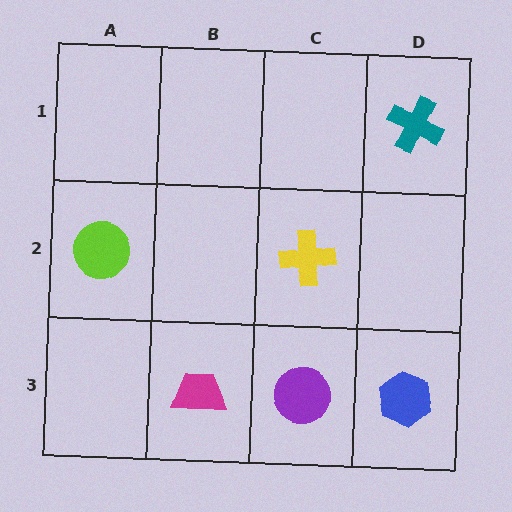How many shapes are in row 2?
2 shapes.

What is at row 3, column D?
A blue hexagon.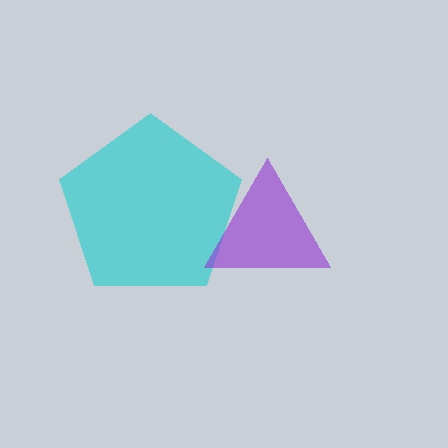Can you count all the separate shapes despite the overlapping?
Yes, there are 2 separate shapes.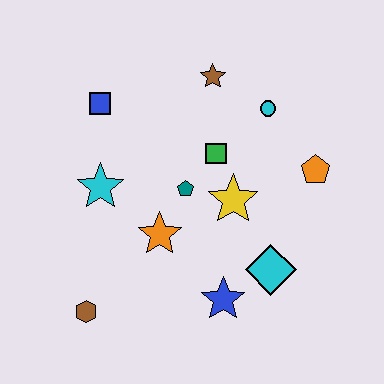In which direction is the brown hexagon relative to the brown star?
The brown hexagon is below the brown star.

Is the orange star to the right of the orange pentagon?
No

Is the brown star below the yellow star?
No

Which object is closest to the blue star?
The cyan diamond is closest to the blue star.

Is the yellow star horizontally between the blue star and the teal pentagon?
No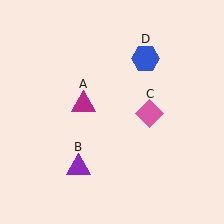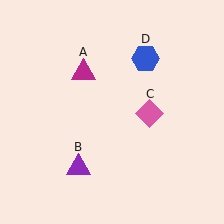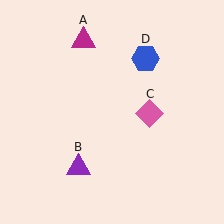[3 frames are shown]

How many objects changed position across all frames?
1 object changed position: magenta triangle (object A).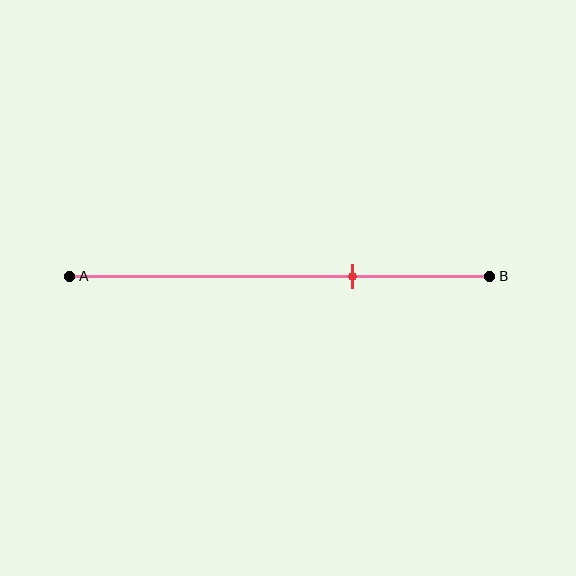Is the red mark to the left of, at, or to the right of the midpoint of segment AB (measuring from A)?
The red mark is to the right of the midpoint of segment AB.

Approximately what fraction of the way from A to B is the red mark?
The red mark is approximately 65% of the way from A to B.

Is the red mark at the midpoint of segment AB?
No, the mark is at about 65% from A, not at the 50% midpoint.